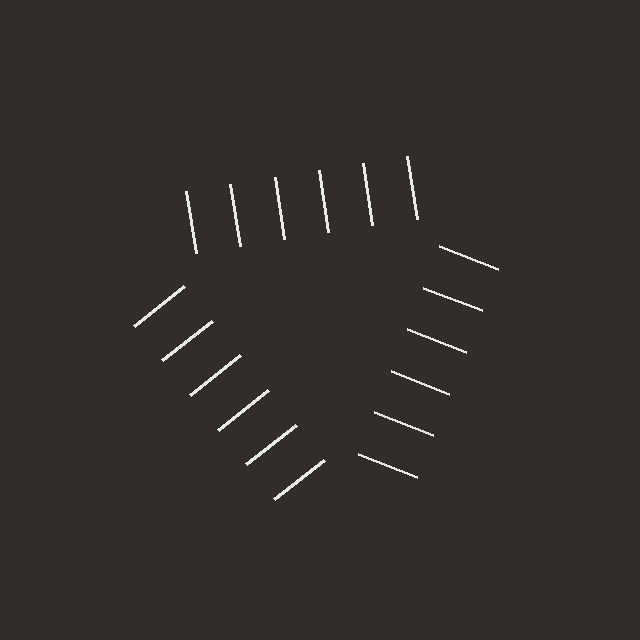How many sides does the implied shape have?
3 sides — the line-ends trace a triangle.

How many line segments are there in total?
18 — 6 along each of the 3 edges.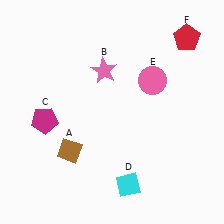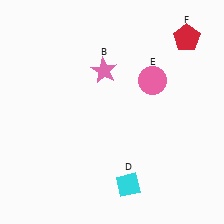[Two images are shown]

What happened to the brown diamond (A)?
The brown diamond (A) was removed in Image 2. It was in the bottom-left area of Image 1.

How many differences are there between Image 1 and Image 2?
There are 2 differences between the two images.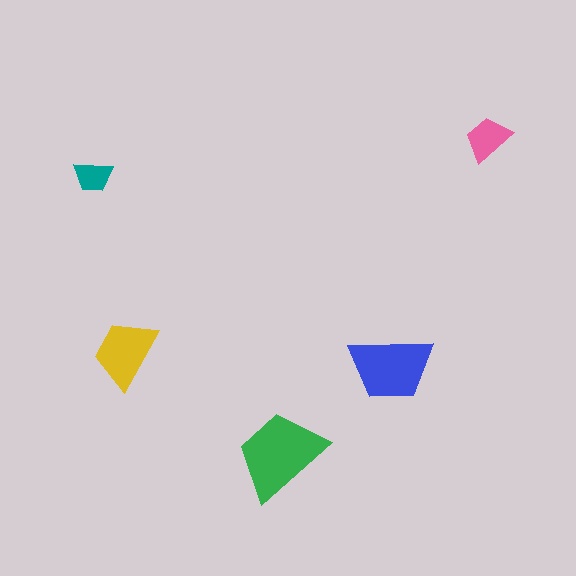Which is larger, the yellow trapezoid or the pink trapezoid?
The yellow one.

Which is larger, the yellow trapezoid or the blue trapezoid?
The blue one.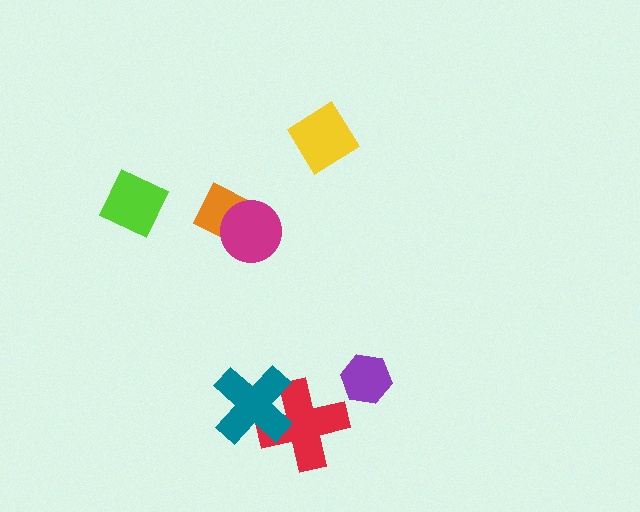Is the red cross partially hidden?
Yes, it is partially covered by another shape.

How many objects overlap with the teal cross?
1 object overlaps with the teal cross.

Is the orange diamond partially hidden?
Yes, it is partially covered by another shape.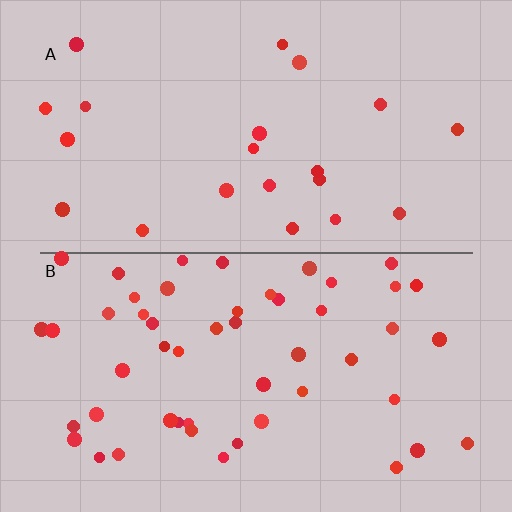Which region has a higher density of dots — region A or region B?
B (the bottom).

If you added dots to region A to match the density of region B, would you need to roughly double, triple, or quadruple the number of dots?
Approximately double.